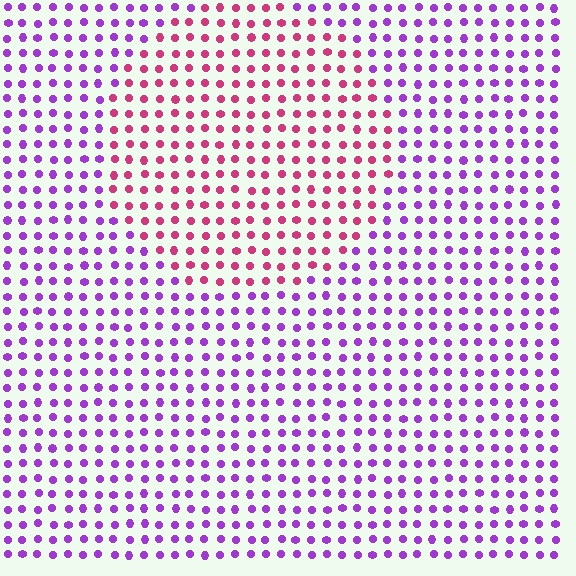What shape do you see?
I see a circle.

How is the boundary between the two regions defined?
The boundary is defined purely by a slight shift in hue (about 52 degrees). Spacing, size, and orientation are identical on both sides.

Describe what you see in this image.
The image is filled with small purple elements in a uniform arrangement. A circle-shaped region is visible where the elements are tinted to a slightly different hue, forming a subtle color boundary.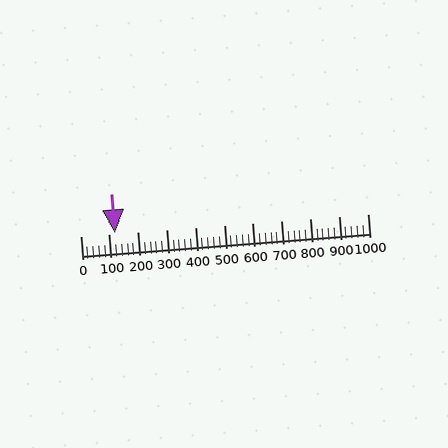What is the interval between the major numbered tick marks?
The major tick marks are spaced 100 units apart.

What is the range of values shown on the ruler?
The ruler shows values from 0 to 1000.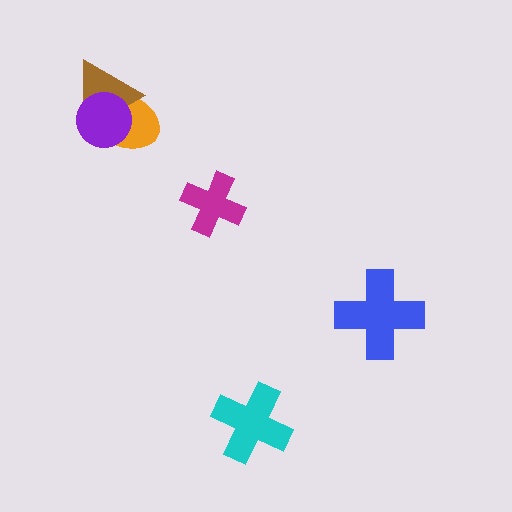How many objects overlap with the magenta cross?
0 objects overlap with the magenta cross.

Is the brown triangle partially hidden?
Yes, it is partially covered by another shape.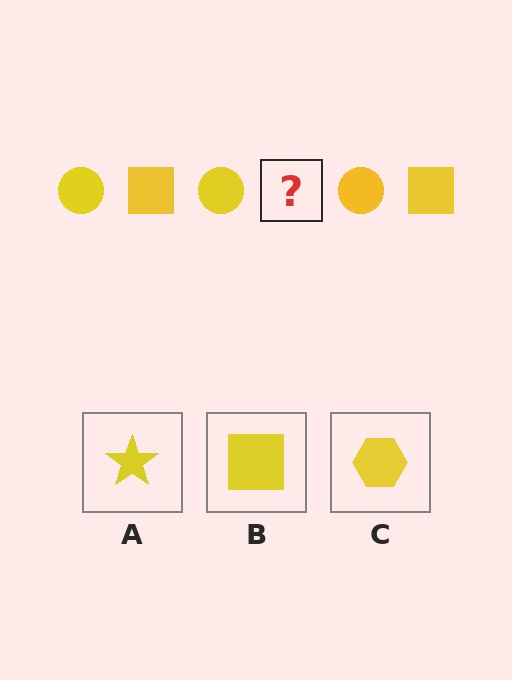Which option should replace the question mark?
Option B.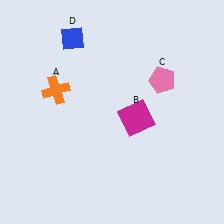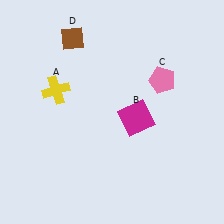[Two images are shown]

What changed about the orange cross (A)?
In Image 1, A is orange. In Image 2, it changed to yellow.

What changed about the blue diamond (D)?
In Image 1, D is blue. In Image 2, it changed to brown.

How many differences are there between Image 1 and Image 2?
There are 2 differences between the two images.